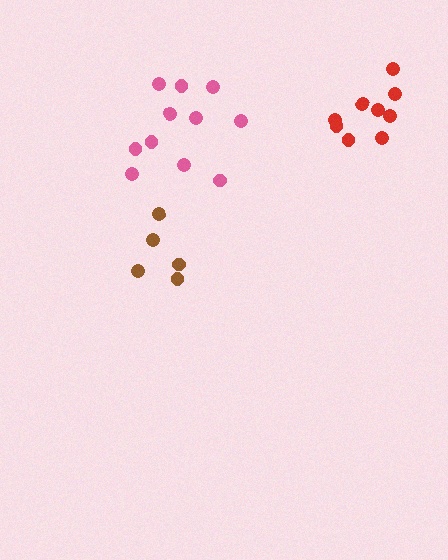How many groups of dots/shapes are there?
There are 3 groups.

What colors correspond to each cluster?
The clusters are colored: brown, pink, red.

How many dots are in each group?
Group 1: 5 dots, Group 2: 11 dots, Group 3: 9 dots (25 total).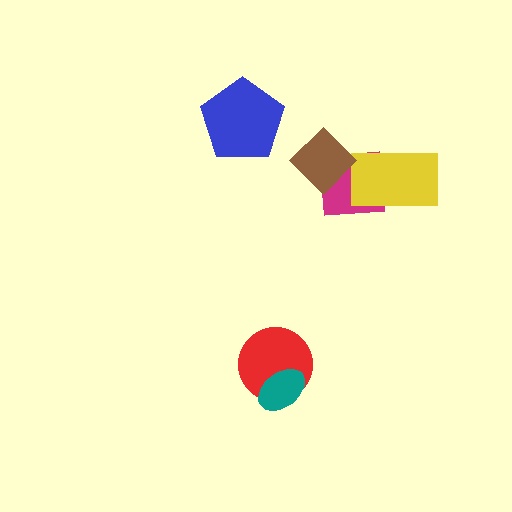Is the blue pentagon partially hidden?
No, no other shape covers it.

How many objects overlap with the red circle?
1 object overlaps with the red circle.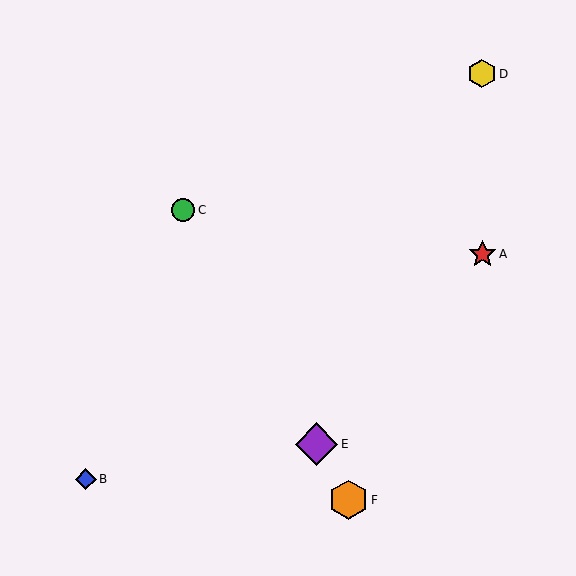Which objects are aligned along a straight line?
Objects C, E, F are aligned along a straight line.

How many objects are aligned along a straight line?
3 objects (C, E, F) are aligned along a straight line.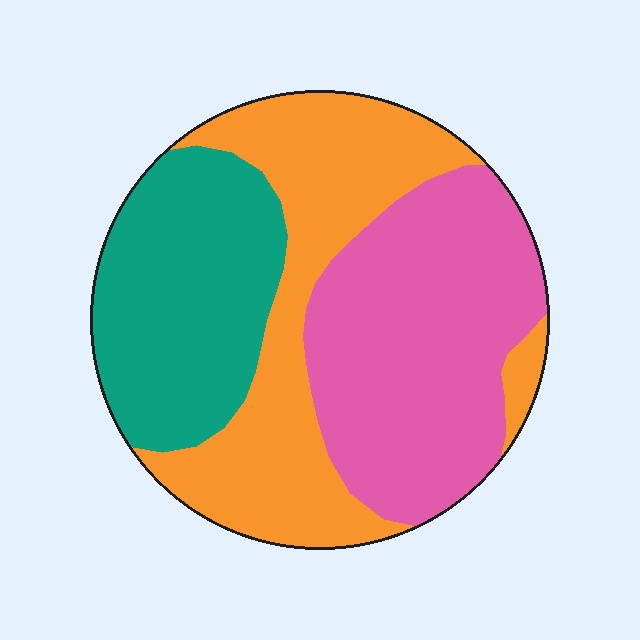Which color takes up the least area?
Teal, at roughly 30%.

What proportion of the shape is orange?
Orange covers roughly 35% of the shape.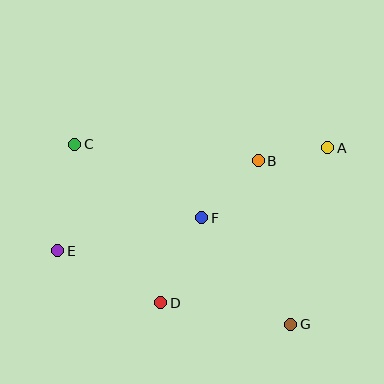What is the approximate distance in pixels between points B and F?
The distance between B and F is approximately 80 pixels.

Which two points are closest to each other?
Points A and B are closest to each other.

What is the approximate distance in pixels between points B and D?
The distance between B and D is approximately 172 pixels.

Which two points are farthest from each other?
Points A and E are farthest from each other.